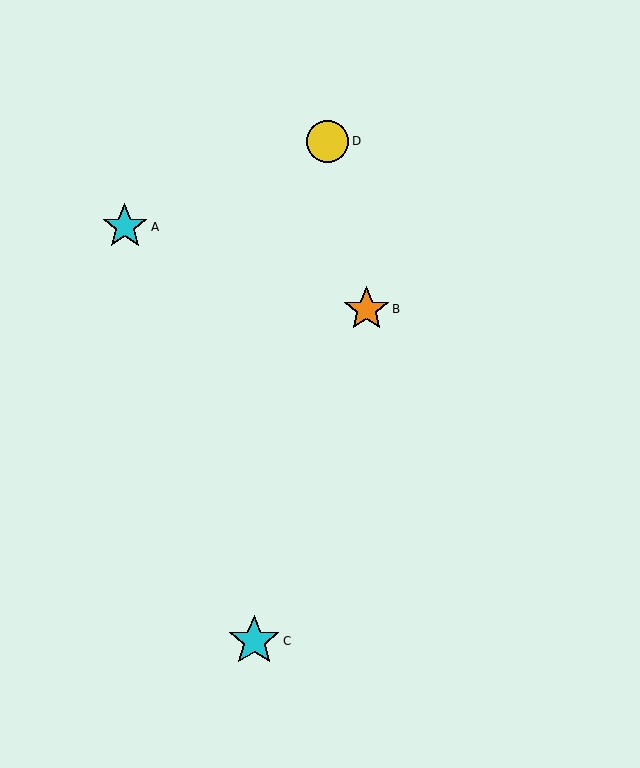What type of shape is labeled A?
Shape A is a cyan star.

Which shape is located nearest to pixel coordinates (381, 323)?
The orange star (labeled B) at (367, 309) is nearest to that location.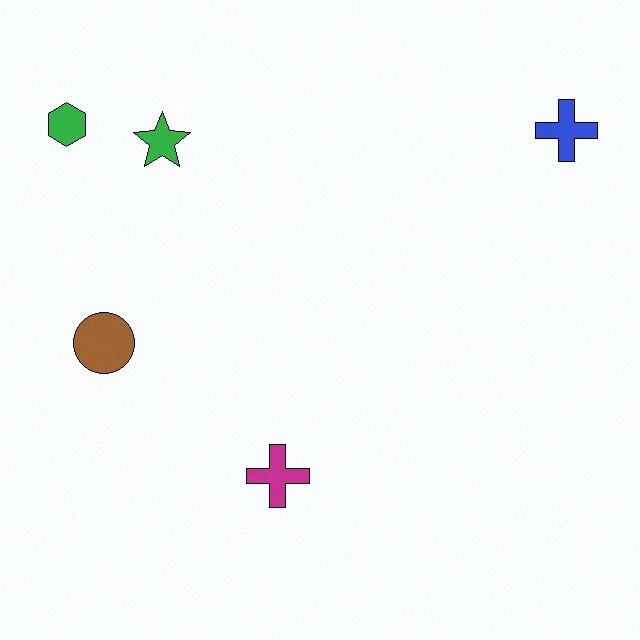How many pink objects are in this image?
There are no pink objects.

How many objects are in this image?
There are 5 objects.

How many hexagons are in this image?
There is 1 hexagon.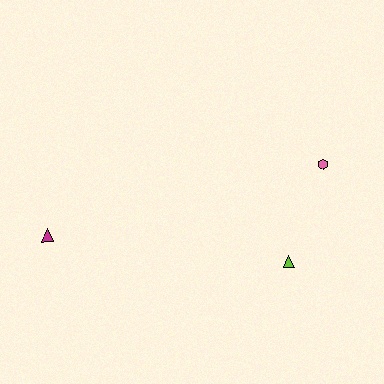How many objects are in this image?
There are 3 objects.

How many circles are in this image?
There are no circles.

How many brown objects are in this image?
There are no brown objects.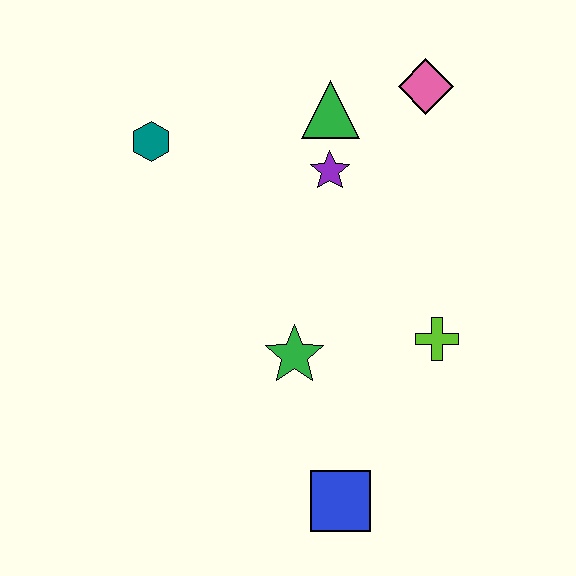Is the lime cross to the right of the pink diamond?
Yes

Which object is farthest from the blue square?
The pink diamond is farthest from the blue square.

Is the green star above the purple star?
No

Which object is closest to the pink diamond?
The green triangle is closest to the pink diamond.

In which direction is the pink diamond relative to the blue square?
The pink diamond is above the blue square.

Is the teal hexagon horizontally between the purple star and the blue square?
No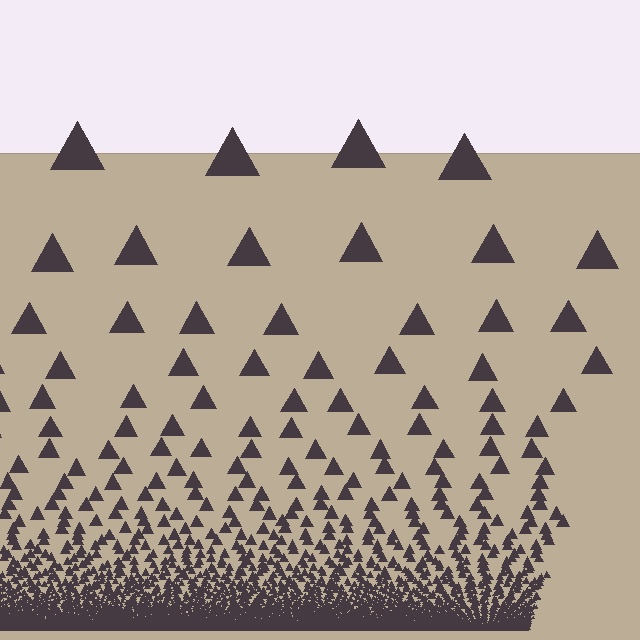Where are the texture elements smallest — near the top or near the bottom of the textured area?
Near the bottom.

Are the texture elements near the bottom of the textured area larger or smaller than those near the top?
Smaller. The gradient is inverted — elements near the bottom are smaller and denser.